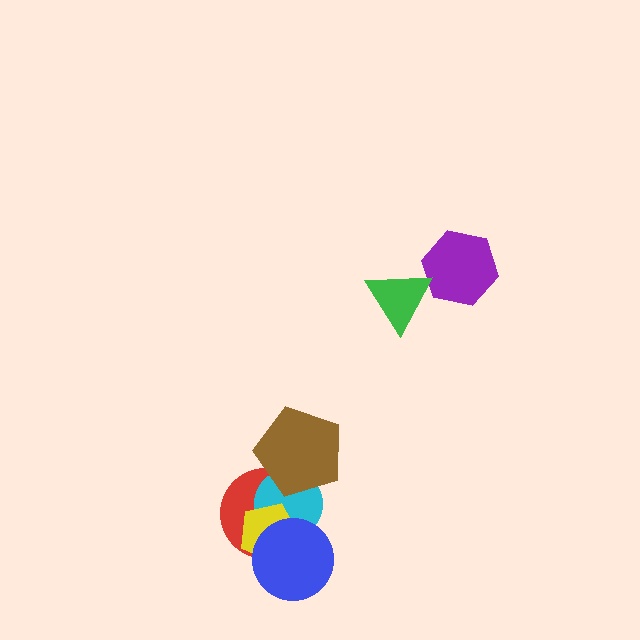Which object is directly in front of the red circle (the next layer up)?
The cyan circle is directly in front of the red circle.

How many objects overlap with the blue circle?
3 objects overlap with the blue circle.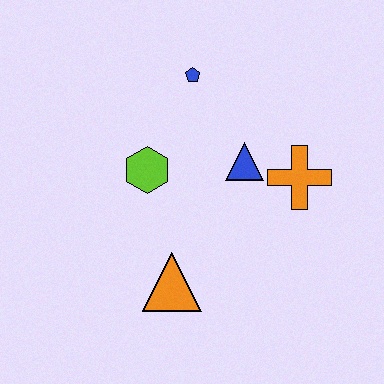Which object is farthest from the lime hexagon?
The orange cross is farthest from the lime hexagon.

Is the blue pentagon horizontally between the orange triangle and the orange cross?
Yes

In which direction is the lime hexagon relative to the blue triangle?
The lime hexagon is to the left of the blue triangle.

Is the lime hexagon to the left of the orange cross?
Yes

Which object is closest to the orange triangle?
The lime hexagon is closest to the orange triangle.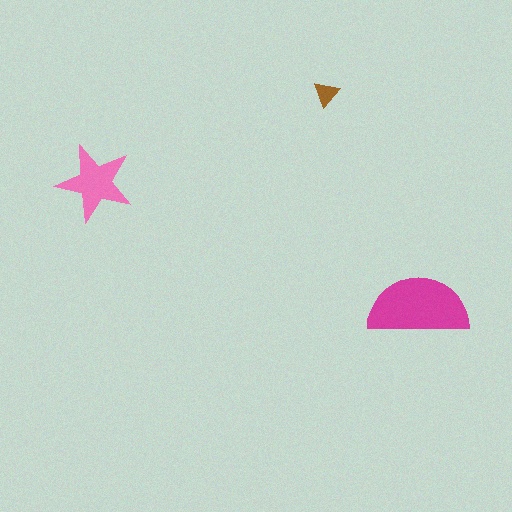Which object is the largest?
The magenta semicircle.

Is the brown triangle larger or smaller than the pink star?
Smaller.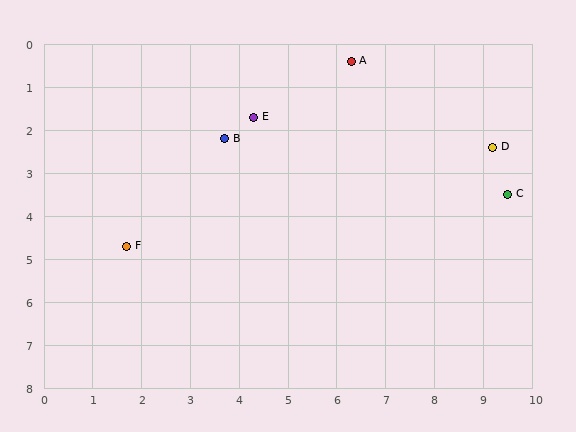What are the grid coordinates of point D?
Point D is at approximately (9.2, 2.4).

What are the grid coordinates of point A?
Point A is at approximately (6.3, 0.4).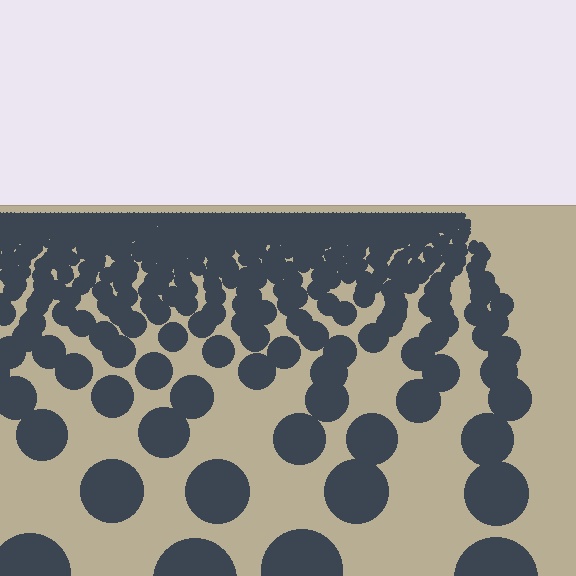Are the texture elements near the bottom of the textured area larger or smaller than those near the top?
Larger. Near the bottom, elements are closer to the viewer and appear at a bigger on-screen size.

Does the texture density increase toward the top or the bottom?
Density increases toward the top.